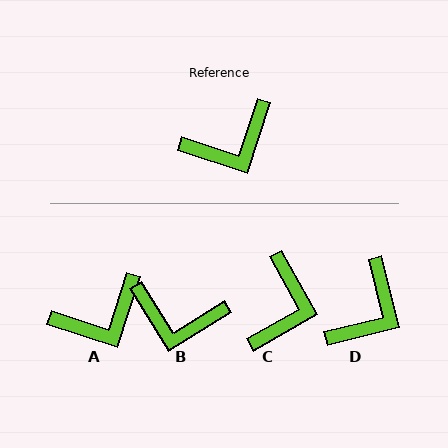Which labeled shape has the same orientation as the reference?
A.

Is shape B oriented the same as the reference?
No, it is off by about 40 degrees.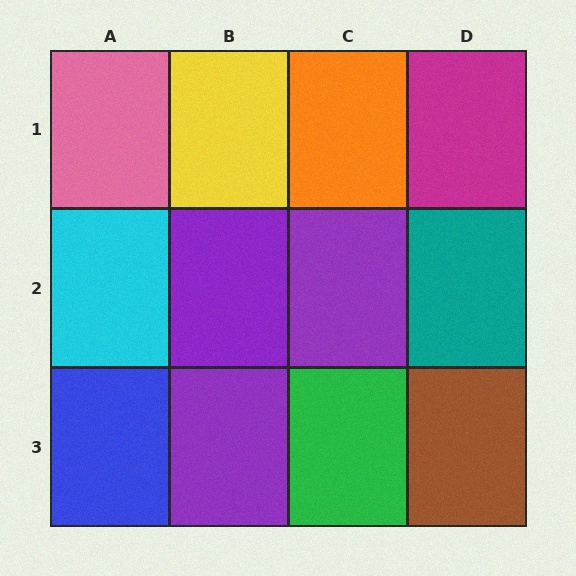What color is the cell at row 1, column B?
Yellow.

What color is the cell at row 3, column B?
Purple.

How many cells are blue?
1 cell is blue.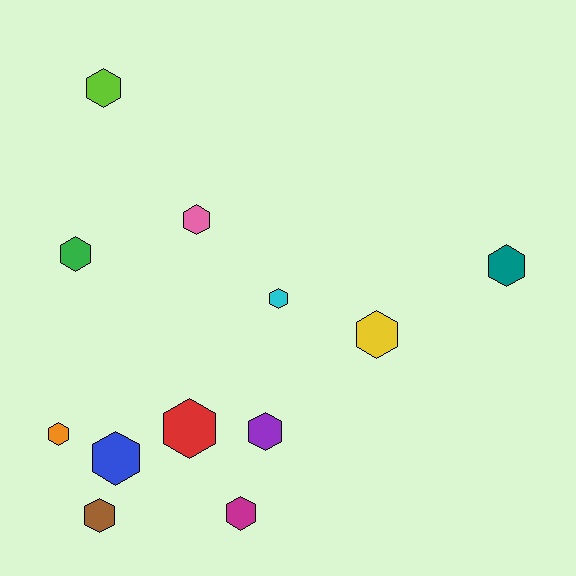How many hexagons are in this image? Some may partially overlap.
There are 12 hexagons.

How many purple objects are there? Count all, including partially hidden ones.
There is 1 purple object.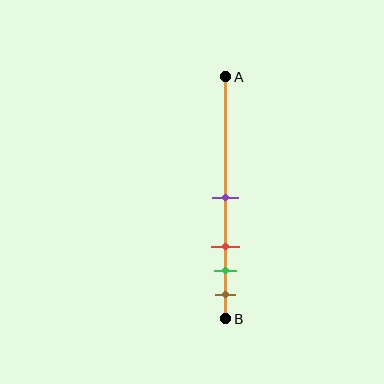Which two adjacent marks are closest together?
The green and brown marks are the closest adjacent pair.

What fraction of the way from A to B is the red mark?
The red mark is approximately 70% (0.7) of the way from A to B.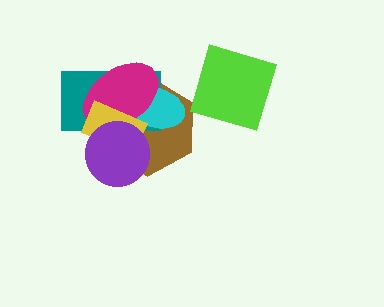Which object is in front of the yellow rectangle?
The purple circle is in front of the yellow rectangle.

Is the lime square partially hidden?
No, no other shape covers it.